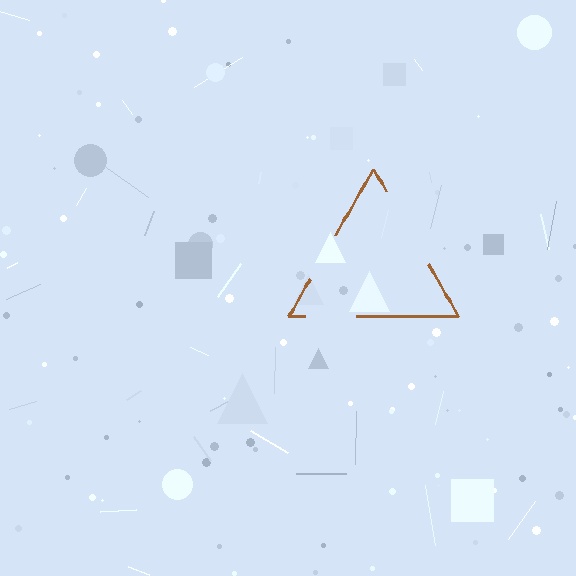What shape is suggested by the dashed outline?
The dashed outline suggests a triangle.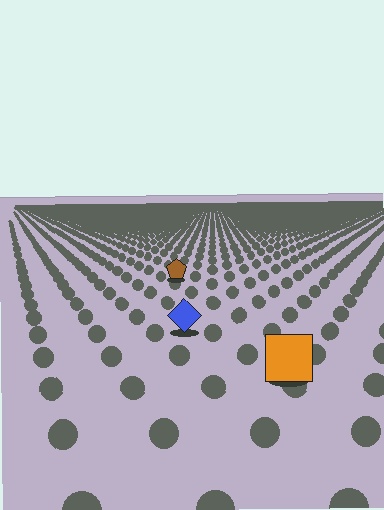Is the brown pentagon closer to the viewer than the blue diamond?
No. The blue diamond is closer — you can tell from the texture gradient: the ground texture is coarser near it.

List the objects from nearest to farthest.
From nearest to farthest: the orange square, the blue diamond, the brown pentagon.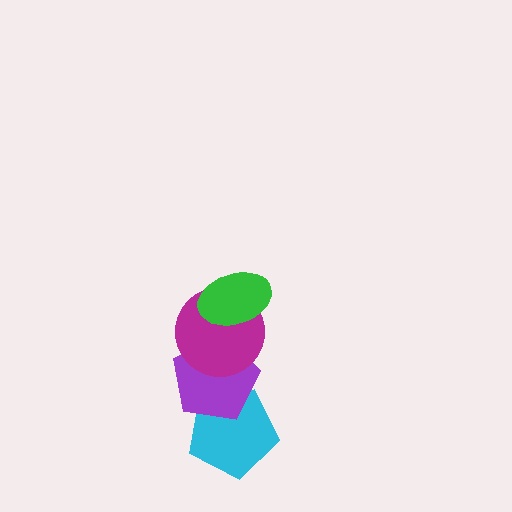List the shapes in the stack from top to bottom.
From top to bottom: the green ellipse, the magenta circle, the purple pentagon, the cyan pentagon.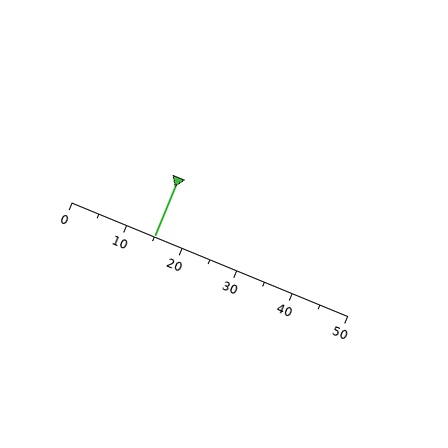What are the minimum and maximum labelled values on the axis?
The axis runs from 0 to 50.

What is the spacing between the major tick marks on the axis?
The major ticks are spaced 10 apart.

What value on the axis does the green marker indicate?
The marker indicates approximately 15.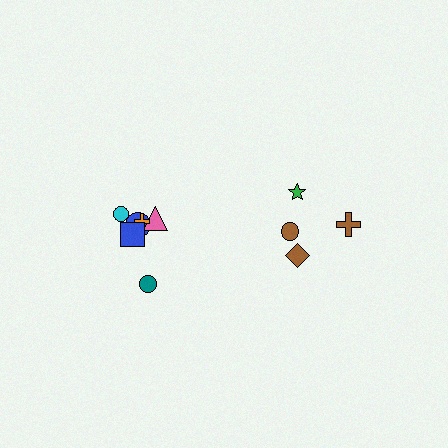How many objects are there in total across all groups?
There are 10 objects.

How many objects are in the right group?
There are 4 objects.